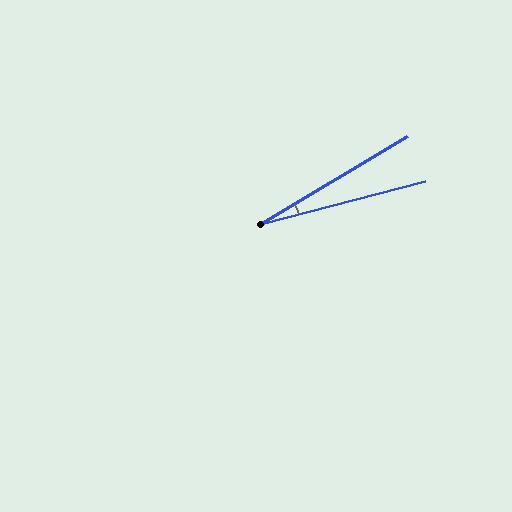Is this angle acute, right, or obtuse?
It is acute.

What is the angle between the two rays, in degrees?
Approximately 16 degrees.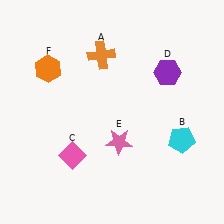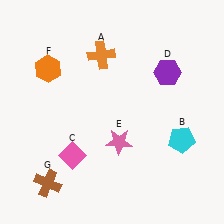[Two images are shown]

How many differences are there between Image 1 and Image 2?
There is 1 difference between the two images.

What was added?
A brown cross (G) was added in Image 2.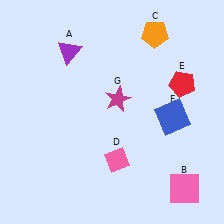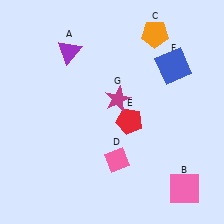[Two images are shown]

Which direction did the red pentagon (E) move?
The red pentagon (E) moved left.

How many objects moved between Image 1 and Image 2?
2 objects moved between the two images.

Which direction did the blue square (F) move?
The blue square (F) moved up.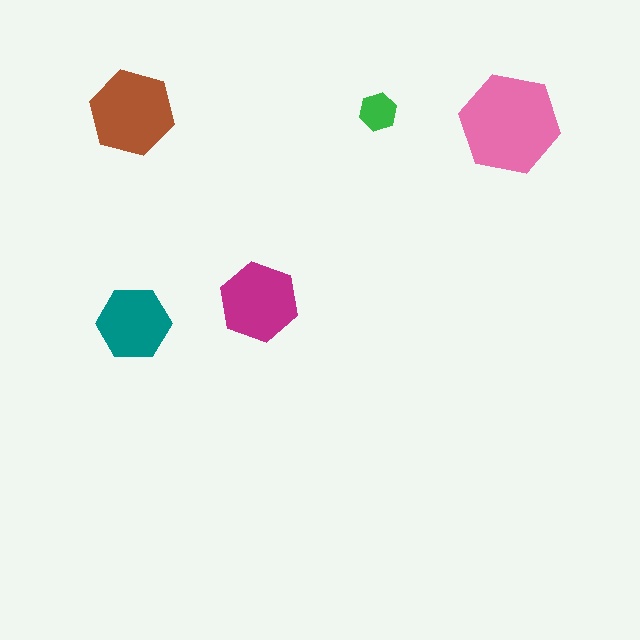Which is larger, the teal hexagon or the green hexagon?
The teal one.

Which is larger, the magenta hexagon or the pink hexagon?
The pink one.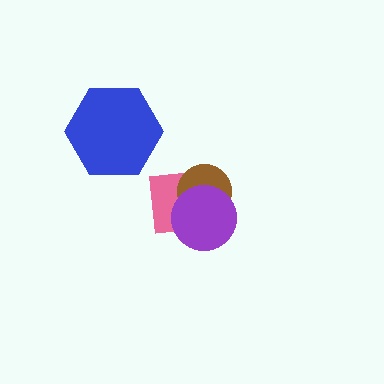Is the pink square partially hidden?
Yes, it is partially covered by another shape.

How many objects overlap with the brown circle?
2 objects overlap with the brown circle.